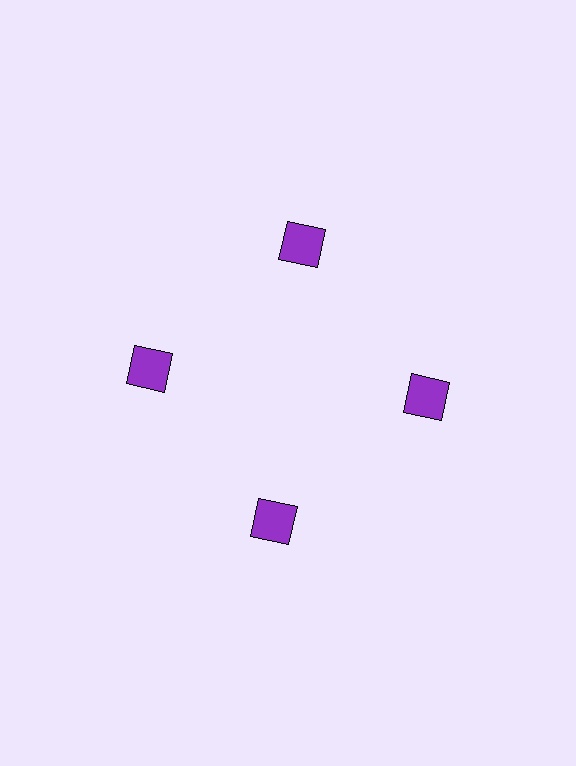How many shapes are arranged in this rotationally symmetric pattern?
There are 4 shapes, arranged in 4 groups of 1.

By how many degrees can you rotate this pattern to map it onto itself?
The pattern maps onto itself every 90 degrees of rotation.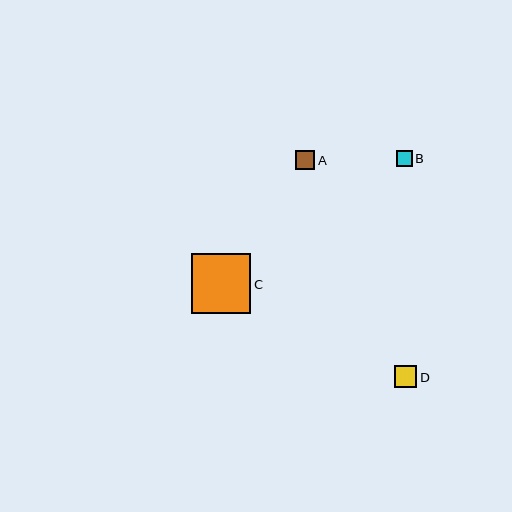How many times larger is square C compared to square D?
Square C is approximately 2.7 times the size of square D.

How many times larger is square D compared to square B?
Square D is approximately 1.4 times the size of square B.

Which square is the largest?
Square C is the largest with a size of approximately 60 pixels.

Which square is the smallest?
Square B is the smallest with a size of approximately 16 pixels.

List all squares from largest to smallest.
From largest to smallest: C, D, A, B.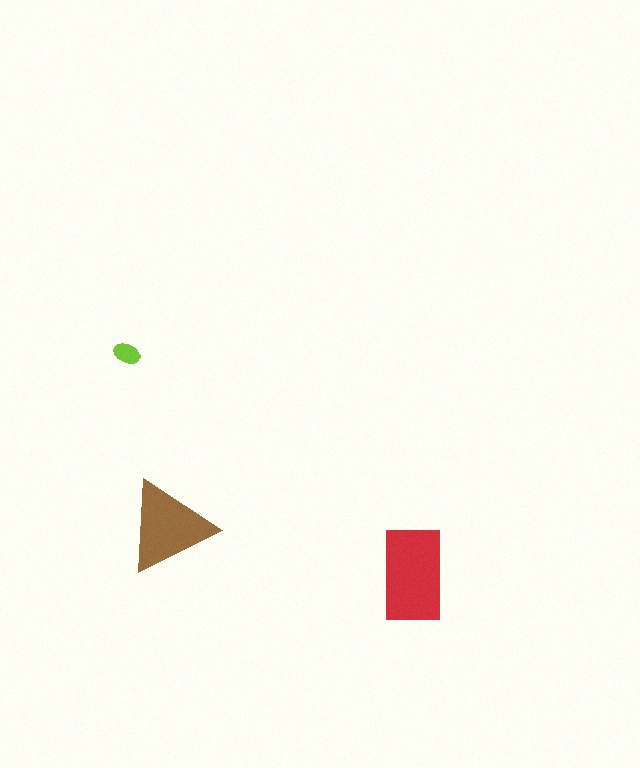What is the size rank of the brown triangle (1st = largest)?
2nd.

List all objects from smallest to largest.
The lime ellipse, the brown triangle, the red rectangle.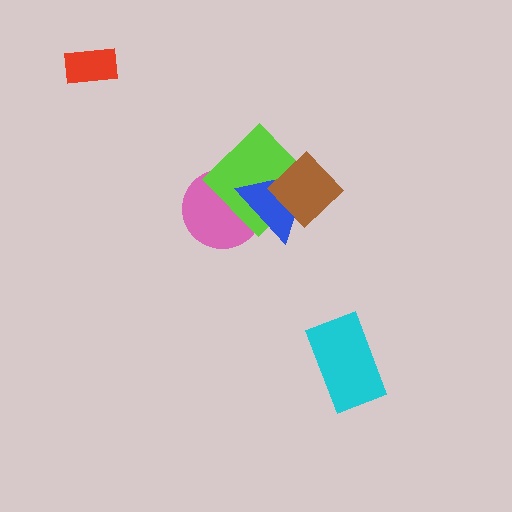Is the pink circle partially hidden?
Yes, it is partially covered by another shape.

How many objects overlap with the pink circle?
2 objects overlap with the pink circle.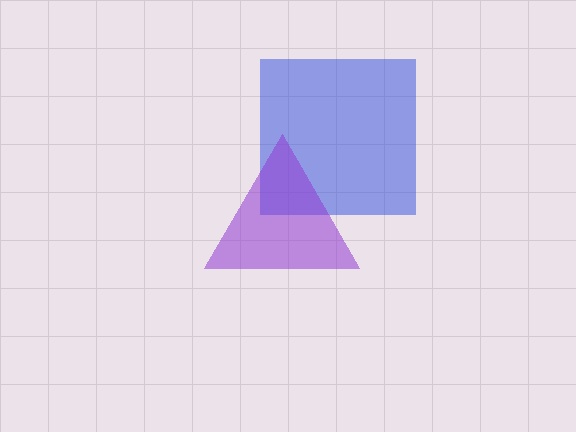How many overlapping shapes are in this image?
There are 2 overlapping shapes in the image.